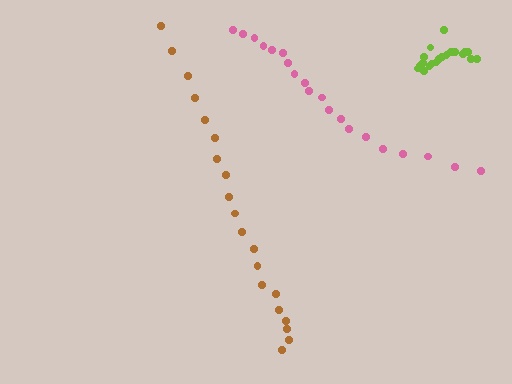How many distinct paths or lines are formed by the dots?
There are 3 distinct paths.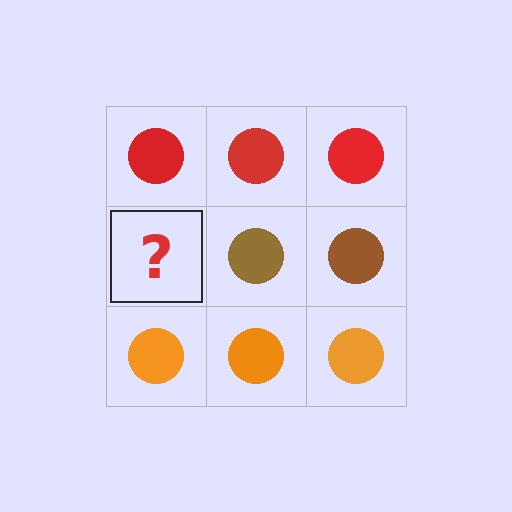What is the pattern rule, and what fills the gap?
The rule is that each row has a consistent color. The gap should be filled with a brown circle.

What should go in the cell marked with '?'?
The missing cell should contain a brown circle.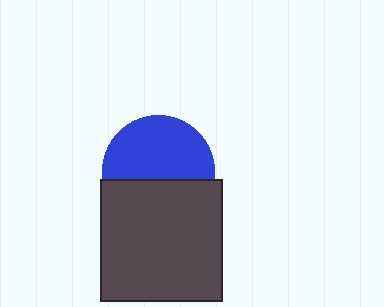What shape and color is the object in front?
The object in front is a dark gray square.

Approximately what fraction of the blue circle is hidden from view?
Roughly 41% of the blue circle is hidden behind the dark gray square.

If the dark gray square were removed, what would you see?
You would see the complete blue circle.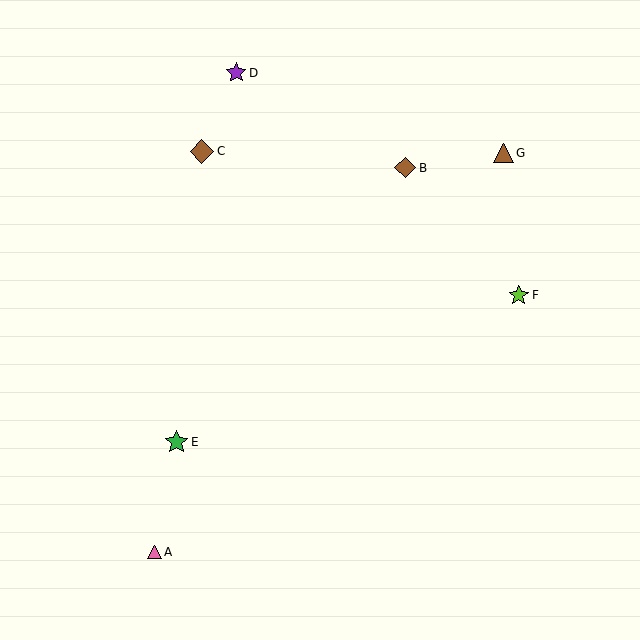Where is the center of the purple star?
The center of the purple star is at (236, 73).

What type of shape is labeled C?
Shape C is a brown diamond.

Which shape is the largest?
The brown diamond (labeled C) is the largest.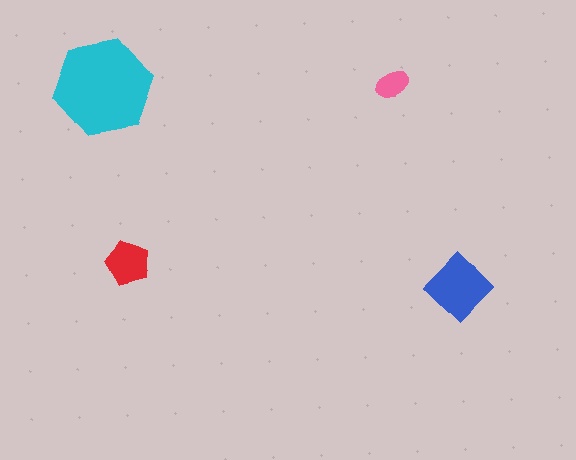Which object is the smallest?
The pink ellipse.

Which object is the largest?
The cyan hexagon.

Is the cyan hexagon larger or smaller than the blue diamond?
Larger.